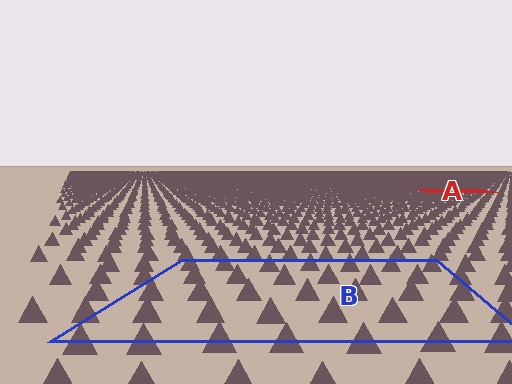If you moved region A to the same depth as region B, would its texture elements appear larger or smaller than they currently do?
They would appear larger. At a closer depth, the same texture elements are projected at a bigger on-screen size.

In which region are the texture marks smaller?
The texture marks are smaller in region A, because it is farther away.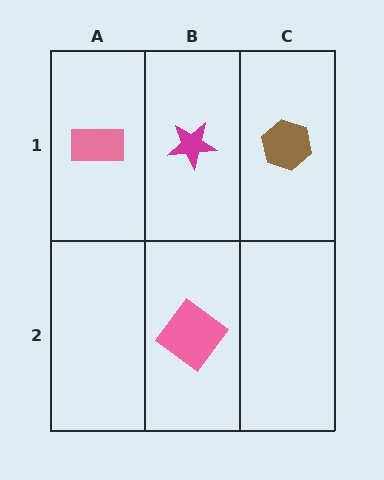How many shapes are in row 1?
3 shapes.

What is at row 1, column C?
A brown hexagon.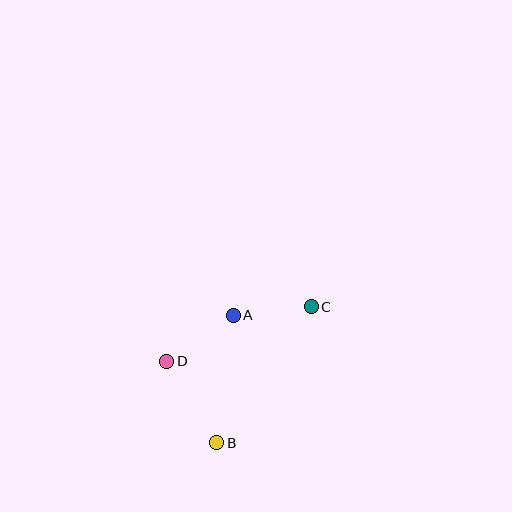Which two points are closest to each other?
Points A and C are closest to each other.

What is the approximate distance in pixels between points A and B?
The distance between A and B is approximately 129 pixels.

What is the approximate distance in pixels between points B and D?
The distance between B and D is approximately 95 pixels.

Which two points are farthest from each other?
Points B and C are farthest from each other.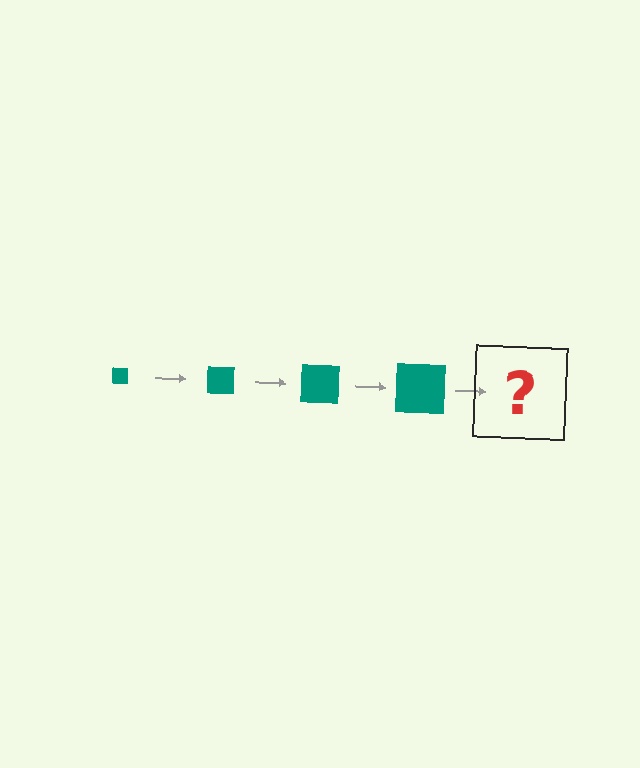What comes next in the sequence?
The next element should be a teal square, larger than the previous one.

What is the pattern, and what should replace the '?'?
The pattern is that the square gets progressively larger each step. The '?' should be a teal square, larger than the previous one.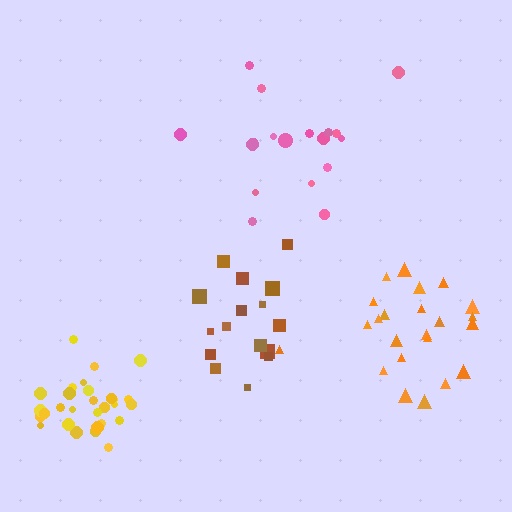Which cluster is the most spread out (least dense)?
Brown.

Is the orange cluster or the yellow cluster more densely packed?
Yellow.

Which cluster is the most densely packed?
Yellow.